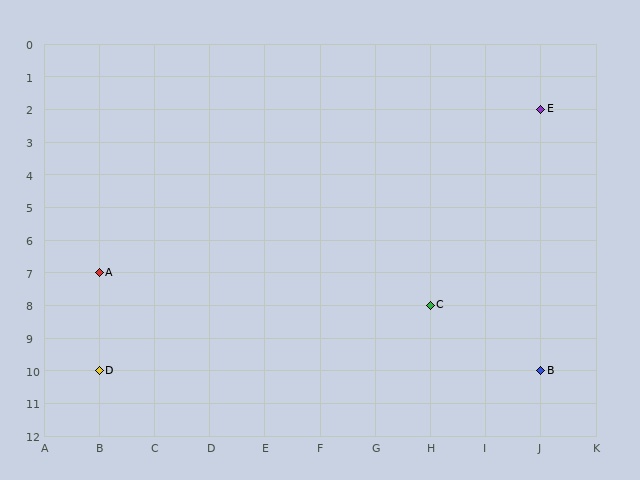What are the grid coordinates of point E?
Point E is at grid coordinates (J, 2).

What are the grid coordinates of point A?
Point A is at grid coordinates (B, 7).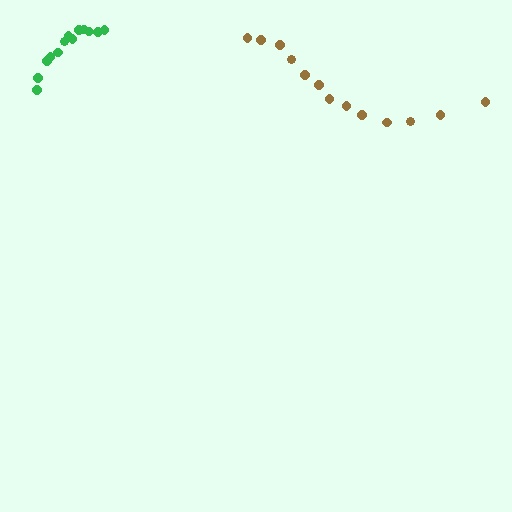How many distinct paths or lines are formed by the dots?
There are 2 distinct paths.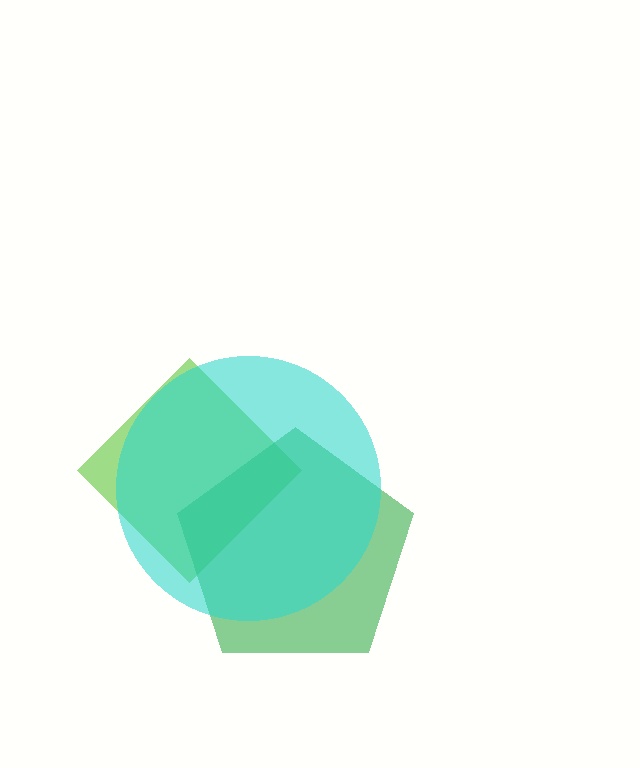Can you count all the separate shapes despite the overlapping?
Yes, there are 3 separate shapes.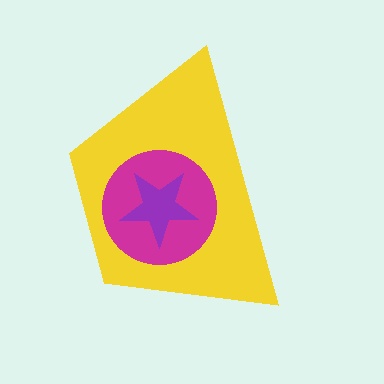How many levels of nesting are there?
3.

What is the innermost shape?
The purple star.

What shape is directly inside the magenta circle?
The purple star.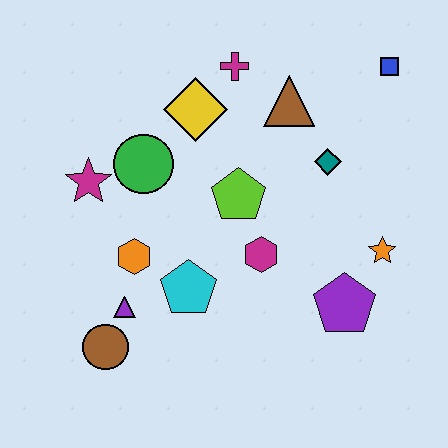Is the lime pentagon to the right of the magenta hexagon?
No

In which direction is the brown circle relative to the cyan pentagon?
The brown circle is to the left of the cyan pentagon.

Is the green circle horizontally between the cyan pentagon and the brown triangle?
No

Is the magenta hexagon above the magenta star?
No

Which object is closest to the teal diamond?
The brown triangle is closest to the teal diamond.